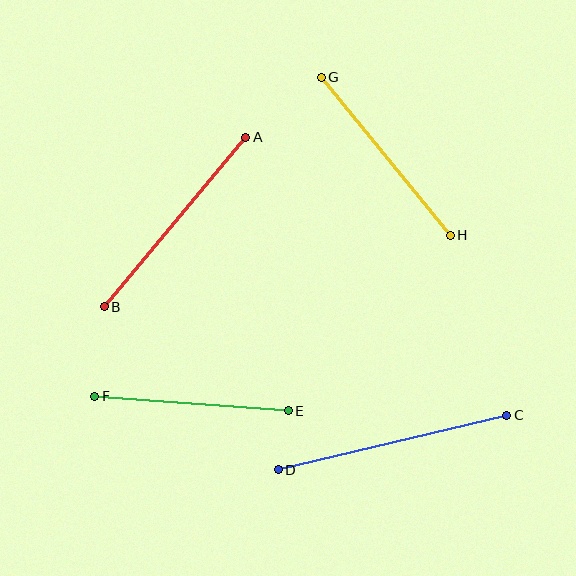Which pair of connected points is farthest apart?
Points C and D are farthest apart.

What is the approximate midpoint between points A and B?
The midpoint is at approximately (175, 222) pixels.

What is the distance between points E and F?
The distance is approximately 194 pixels.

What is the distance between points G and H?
The distance is approximately 204 pixels.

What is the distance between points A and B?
The distance is approximately 221 pixels.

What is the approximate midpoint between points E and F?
The midpoint is at approximately (192, 404) pixels.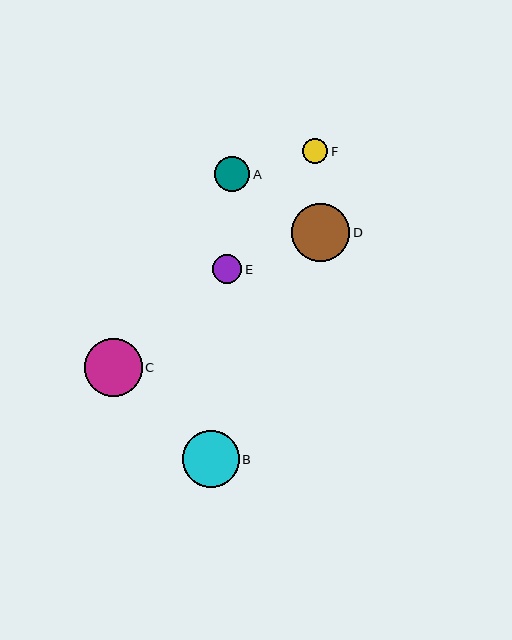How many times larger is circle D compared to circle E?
Circle D is approximately 2.0 times the size of circle E.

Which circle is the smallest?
Circle F is the smallest with a size of approximately 25 pixels.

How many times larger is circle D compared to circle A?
Circle D is approximately 1.7 times the size of circle A.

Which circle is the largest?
Circle C is the largest with a size of approximately 58 pixels.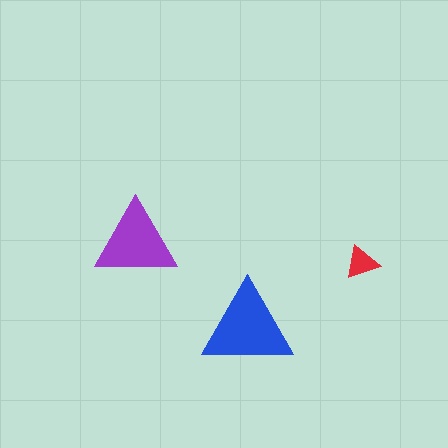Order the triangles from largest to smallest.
the blue one, the purple one, the red one.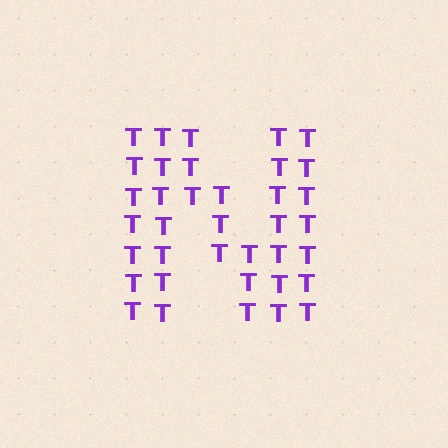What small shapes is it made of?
It is made of small letter T's.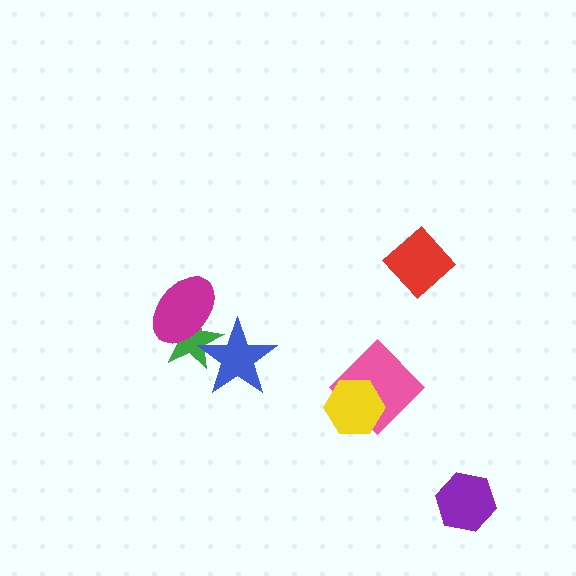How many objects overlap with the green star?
2 objects overlap with the green star.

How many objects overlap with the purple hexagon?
0 objects overlap with the purple hexagon.